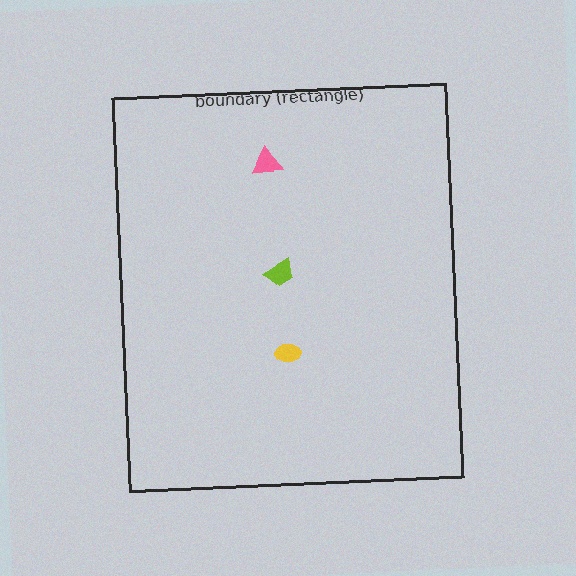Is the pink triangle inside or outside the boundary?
Inside.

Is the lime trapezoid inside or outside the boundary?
Inside.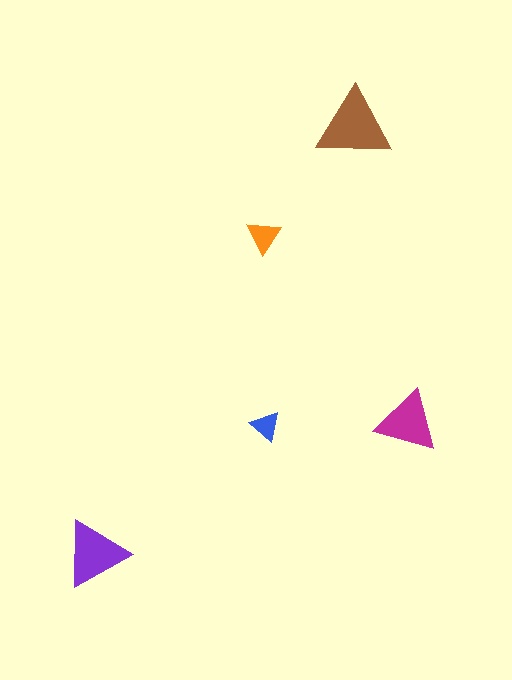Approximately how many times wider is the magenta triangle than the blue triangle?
About 2 times wider.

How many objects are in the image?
There are 5 objects in the image.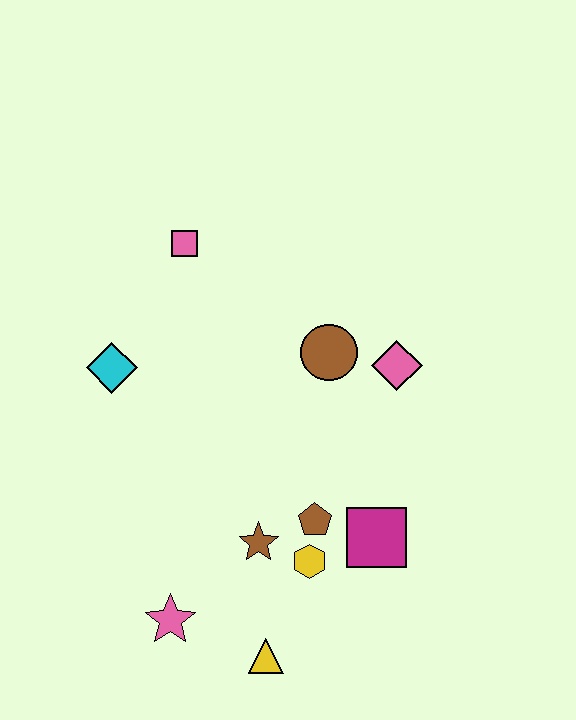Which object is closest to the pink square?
The cyan diamond is closest to the pink square.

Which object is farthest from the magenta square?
The pink square is farthest from the magenta square.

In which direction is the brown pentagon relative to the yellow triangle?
The brown pentagon is above the yellow triangle.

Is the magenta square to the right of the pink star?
Yes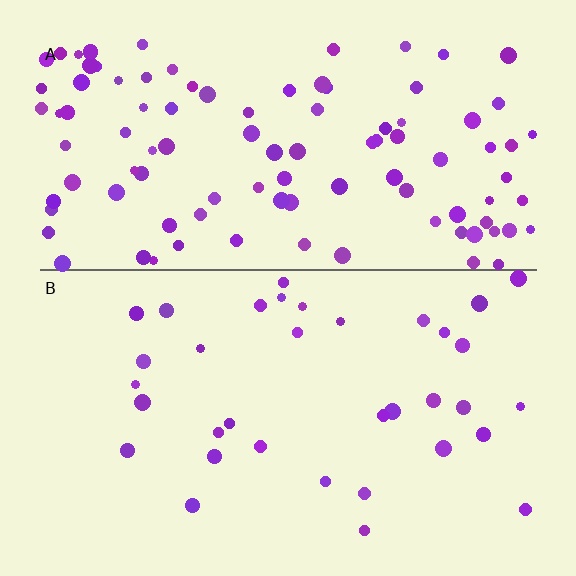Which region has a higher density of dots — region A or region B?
A (the top).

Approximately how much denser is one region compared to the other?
Approximately 3.0× — region A over region B.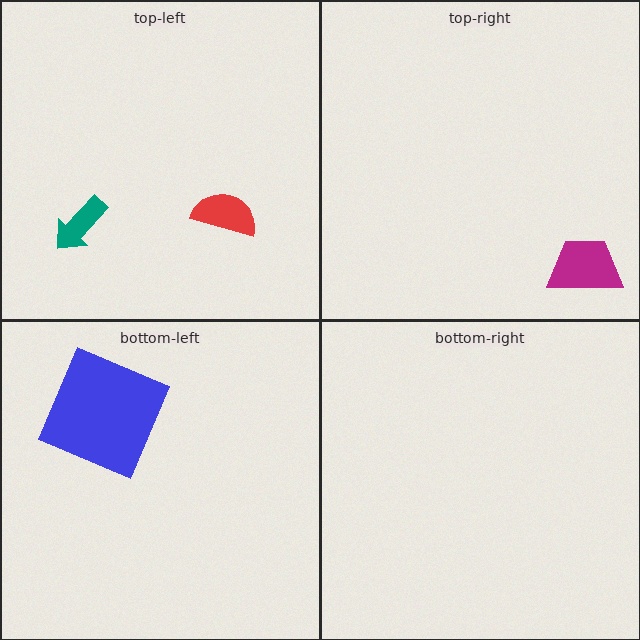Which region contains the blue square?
The bottom-left region.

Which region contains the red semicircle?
The top-left region.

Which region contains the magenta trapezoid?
The top-right region.